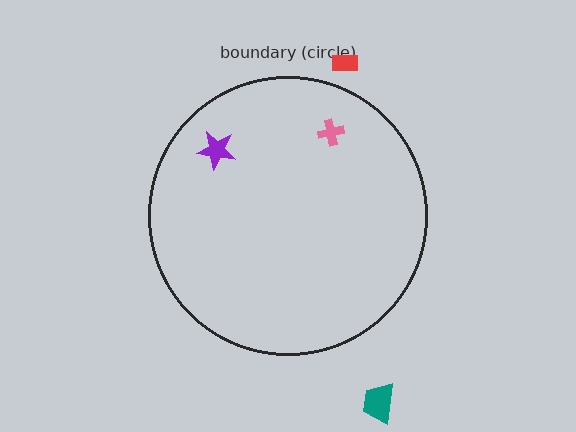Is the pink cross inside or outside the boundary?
Inside.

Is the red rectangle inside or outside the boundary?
Outside.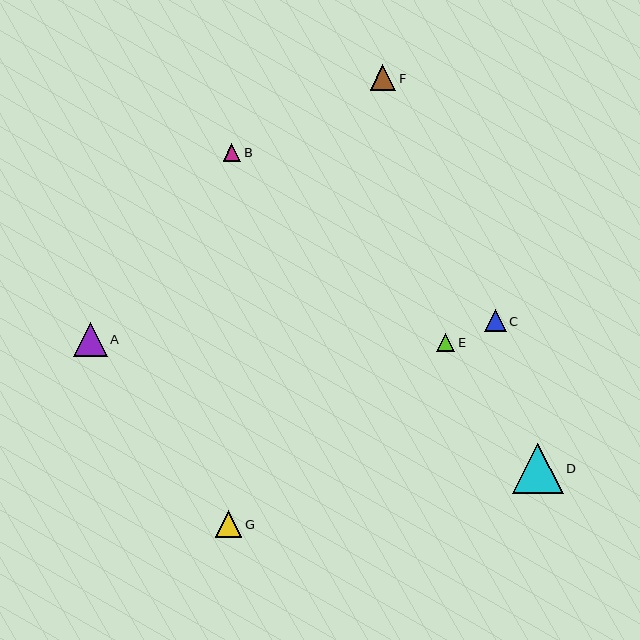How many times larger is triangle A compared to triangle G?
Triangle A is approximately 1.3 times the size of triangle G.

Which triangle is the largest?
Triangle D is the largest with a size of approximately 50 pixels.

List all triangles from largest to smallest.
From largest to smallest: D, A, G, F, C, E, B.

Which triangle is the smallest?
Triangle B is the smallest with a size of approximately 17 pixels.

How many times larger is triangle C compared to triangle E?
Triangle C is approximately 1.2 times the size of triangle E.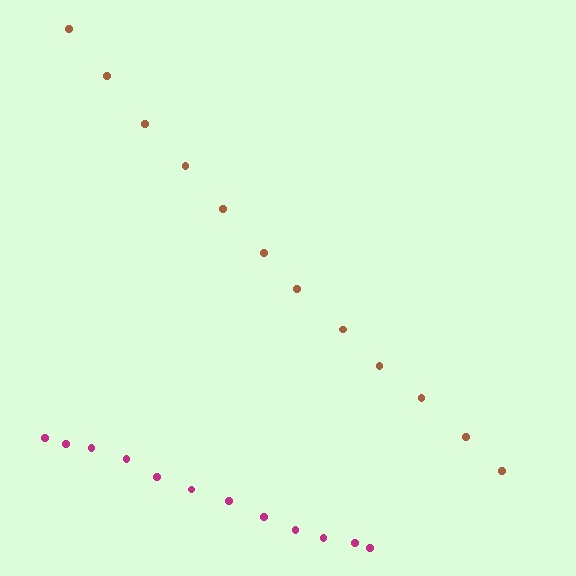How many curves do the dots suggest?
There are 2 distinct paths.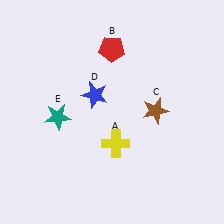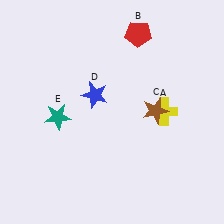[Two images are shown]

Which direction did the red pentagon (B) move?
The red pentagon (B) moved right.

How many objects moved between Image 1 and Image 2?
2 objects moved between the two images.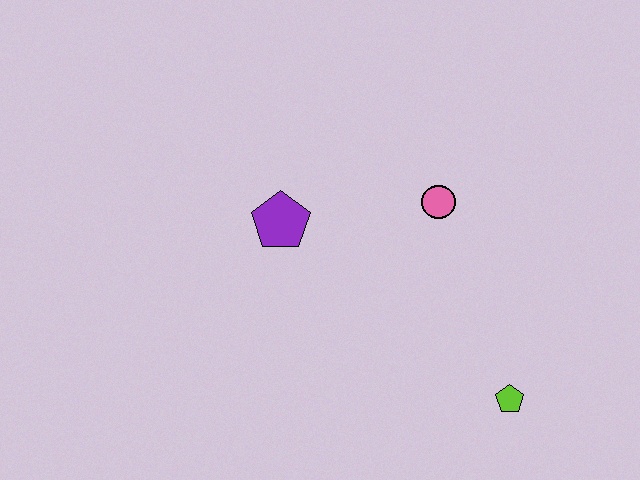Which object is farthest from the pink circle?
The lime pentagon is farthest from the pink circle.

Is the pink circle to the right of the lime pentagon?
No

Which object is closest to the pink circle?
The purple pentagon is closest to the pink circle.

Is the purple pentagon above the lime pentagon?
Yes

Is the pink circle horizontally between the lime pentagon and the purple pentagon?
Yes